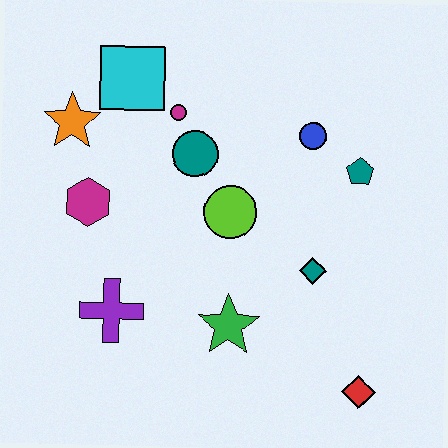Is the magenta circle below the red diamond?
No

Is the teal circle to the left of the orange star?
No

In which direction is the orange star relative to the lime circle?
The orange star is to the left of the lime circle.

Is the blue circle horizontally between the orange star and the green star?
No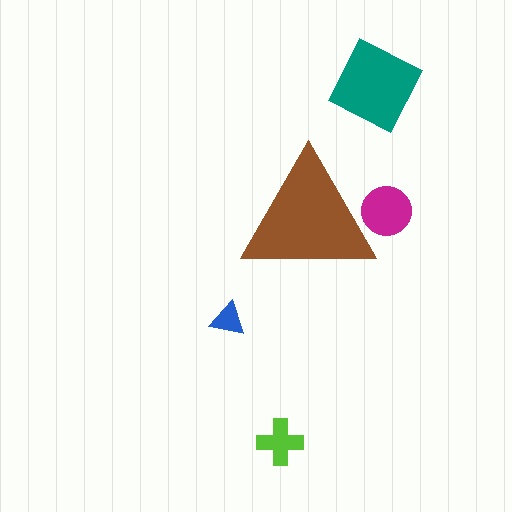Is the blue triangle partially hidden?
No, the blue triangle is fully visible.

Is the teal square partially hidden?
No, the teal square is fully visible.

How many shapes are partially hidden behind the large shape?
1 shape is partially hidden.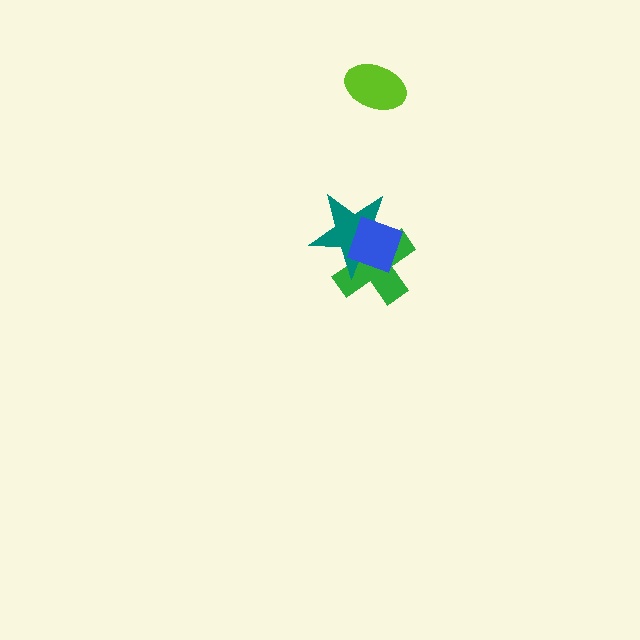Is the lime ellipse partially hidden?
No, no other shape covers it.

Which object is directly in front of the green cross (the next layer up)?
The teal star is directly in front of the green cross.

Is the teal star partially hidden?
Yes, it is partially covered by another shape.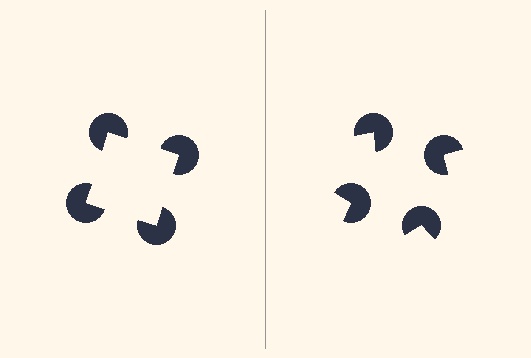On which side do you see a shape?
An illusory square appears on the left side. On the right side the wedge cuts are rotated, so no coherent shape forms.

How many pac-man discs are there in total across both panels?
8 — 4 on each side.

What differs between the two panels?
The pac-man discs are positioned identically on both sides; only the wedge orientations differ. On the left they align to a square; on the right they are misaligned.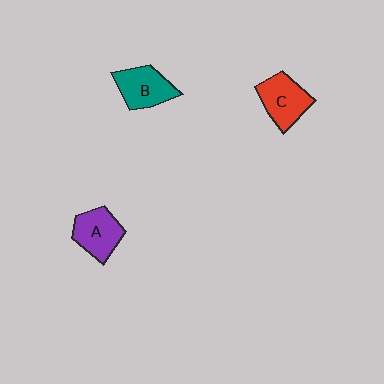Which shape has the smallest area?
Shape A (purple).